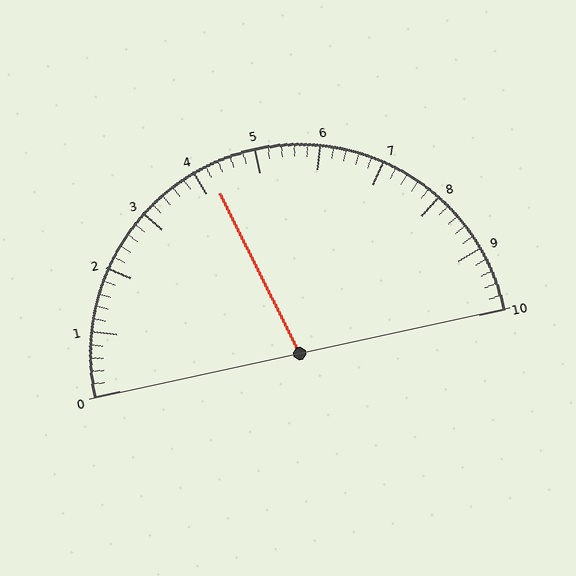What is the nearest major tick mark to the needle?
The nearest major tick mark is 4.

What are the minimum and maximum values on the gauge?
The gauge ranges from 0 to 10.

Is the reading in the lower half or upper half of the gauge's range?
The reading is in the lower half of the range (0 to 10).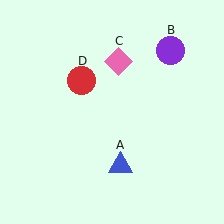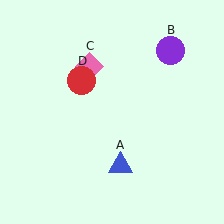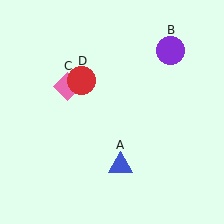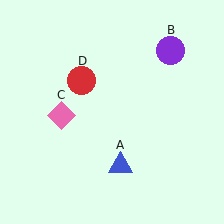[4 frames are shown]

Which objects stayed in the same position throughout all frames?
Blue triangle (object A) and purple circle (object B) and red circle (object D) remained stationary.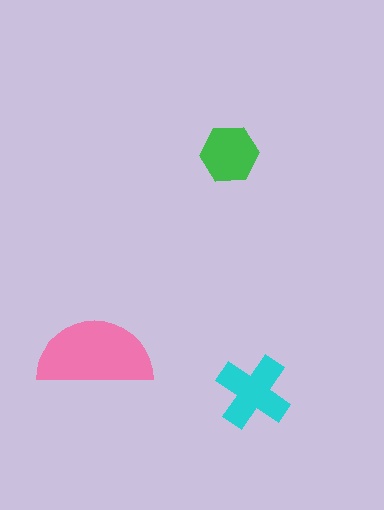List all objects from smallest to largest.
The green hexagon, the cyan cross, the pink semicircle.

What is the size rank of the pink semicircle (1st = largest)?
1st.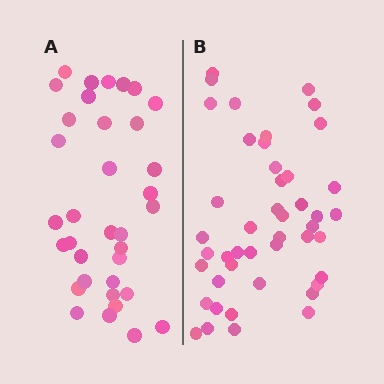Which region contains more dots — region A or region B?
Region B (the right region) has more dots.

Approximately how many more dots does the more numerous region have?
Region B has roughly 10 or so more dots than region A.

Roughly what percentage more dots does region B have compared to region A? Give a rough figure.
About 30% more.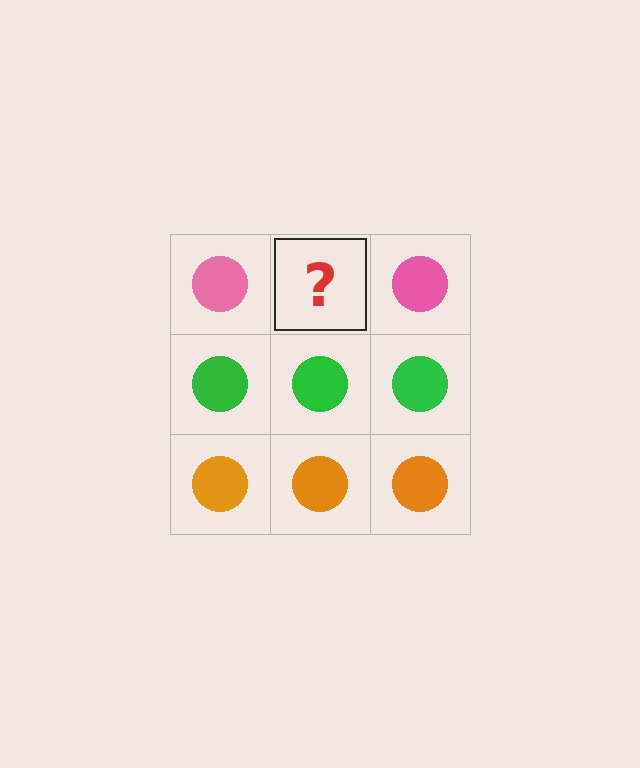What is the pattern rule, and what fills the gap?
The rule is that each row has a consistent color. The gap should be filled with a pink circle.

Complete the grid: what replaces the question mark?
The question mark should be replaced with a pink circle.